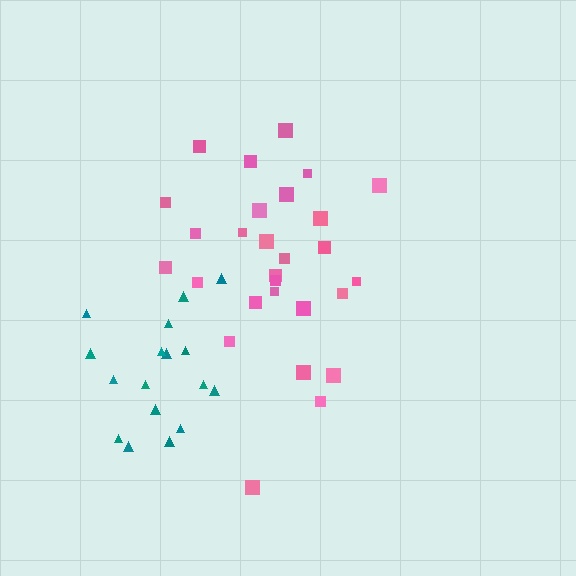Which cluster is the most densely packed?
Teal.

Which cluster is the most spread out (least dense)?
Pink.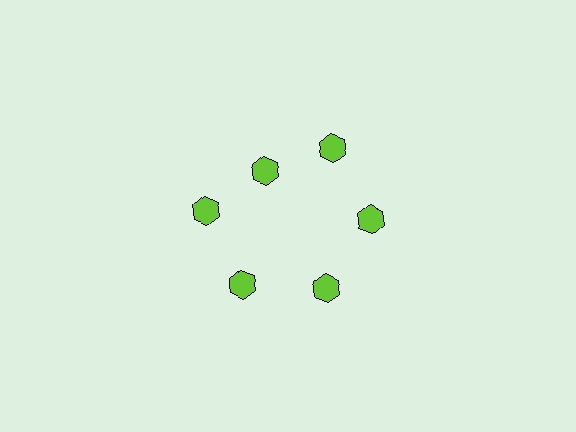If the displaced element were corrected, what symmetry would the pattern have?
It would have 6-fold rotational symmetry — the pattern would map onto itself every 60 degrees.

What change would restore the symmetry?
The symmetry would be restored by moving it outward, back onto the ring so that all 6 hexagons sit at equal angles and equal distance from the center.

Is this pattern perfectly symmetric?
No. The 6 lime hexagons are arranged in a ring, but one element near the 11 o'clock position is pulled inward toward the center, breaking the 6-fold rotational symmetry.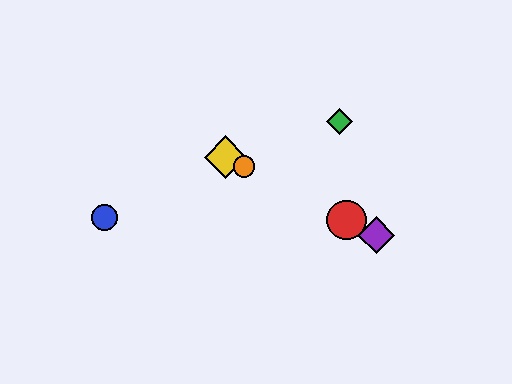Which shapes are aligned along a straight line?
The red circle, the yellow diamond, the purple diamond, the orange circle are aligned along a straight line.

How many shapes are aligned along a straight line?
4 shapes (the red circle, the yellow diamond, the purple diamond, the orange circle) are aligned along a straight line.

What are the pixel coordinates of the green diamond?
The green diamond is at (339, 121).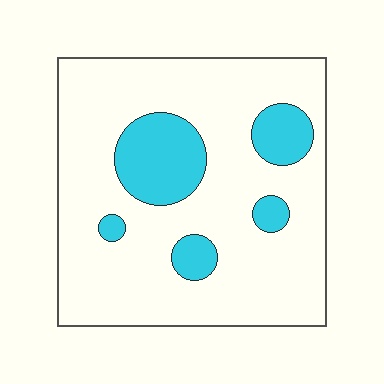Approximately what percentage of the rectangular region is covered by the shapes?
Approximately 20%.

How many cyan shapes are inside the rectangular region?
5.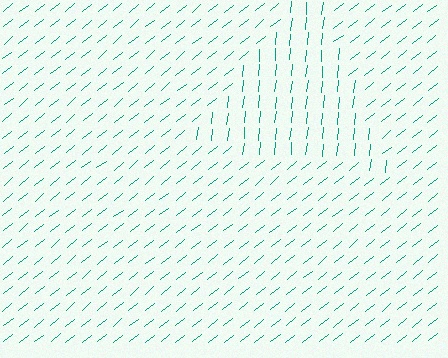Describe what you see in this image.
The image is filled with small teal line segments. A triangle region in the image has lines oriented differently from the surrounding lines, creating a visible texture boundary.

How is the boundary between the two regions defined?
The boundary is defined purely by a change in line orientation (approximately 45 degrees difference). All lines are the same color and thickness.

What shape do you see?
I see a triangle.